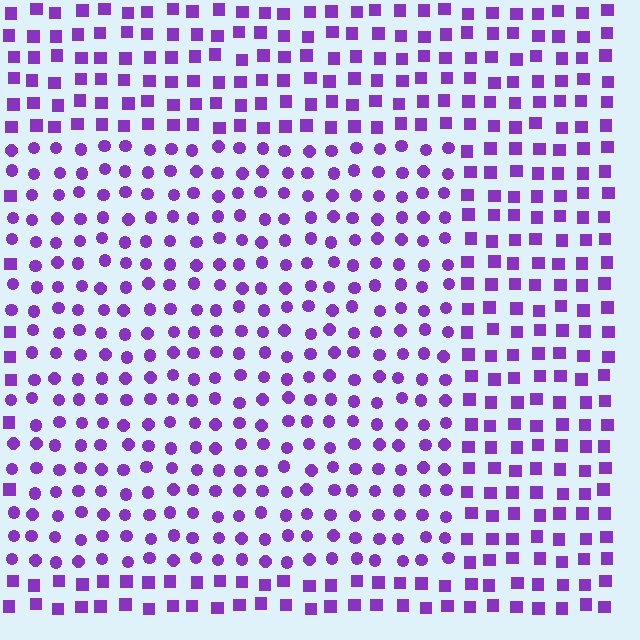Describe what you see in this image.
The image is filled with small purple elements arranged in a uniform grid. A rectangle-shaped region contains circles, while the surrounding area contains squares. The boundary is defined purely by the change in element shape.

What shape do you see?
I see a rectangle.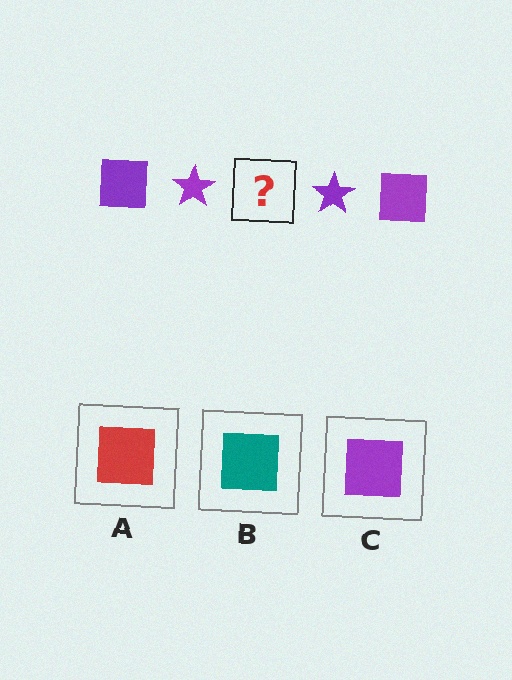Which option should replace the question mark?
Option C.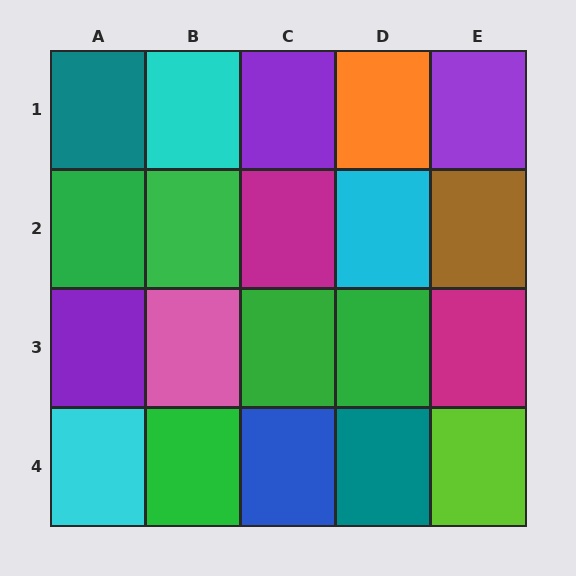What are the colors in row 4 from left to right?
Cyan, green, blue, teal, lime.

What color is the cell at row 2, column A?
Green.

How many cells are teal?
2 cells are teal.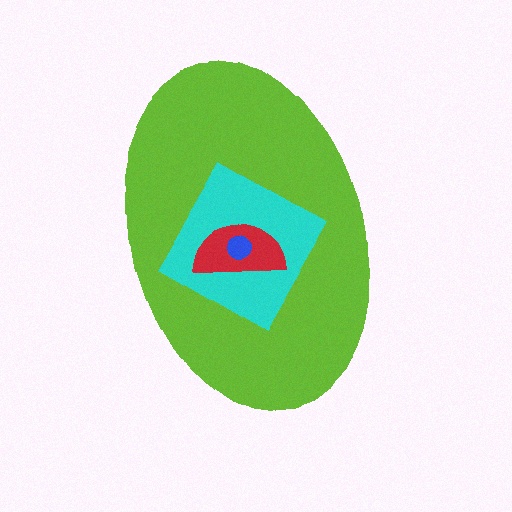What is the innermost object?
The blue circle.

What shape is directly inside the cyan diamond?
The red semicircle.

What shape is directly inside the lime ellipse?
The cyan diamond.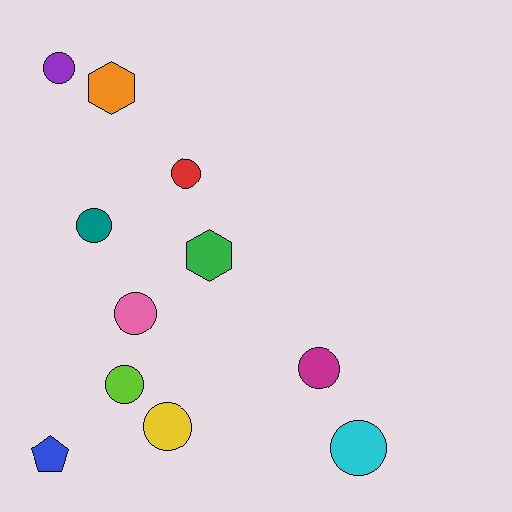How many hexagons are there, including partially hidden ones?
There are 2 hexagons.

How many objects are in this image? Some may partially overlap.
There are 11 objects.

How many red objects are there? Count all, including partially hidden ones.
There is 1 red object.